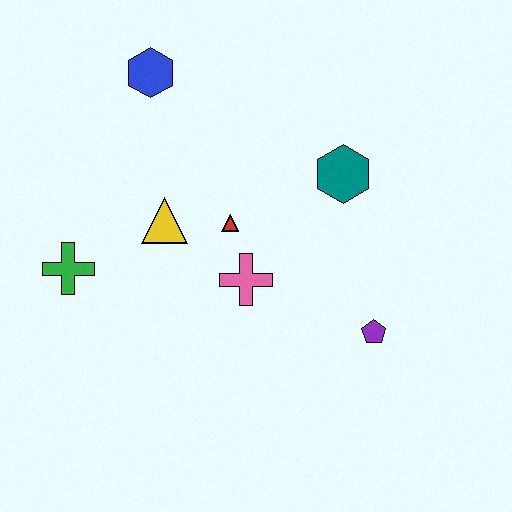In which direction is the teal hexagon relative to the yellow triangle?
The teal hexagon is to the right of the yellow triangle.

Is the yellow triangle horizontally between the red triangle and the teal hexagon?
No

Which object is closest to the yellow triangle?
The red triangle is closest to the yellow triangle.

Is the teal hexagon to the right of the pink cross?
Yes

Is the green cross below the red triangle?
Yes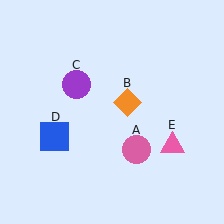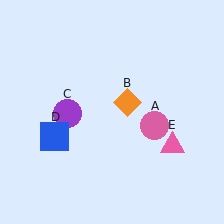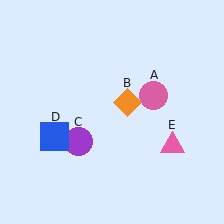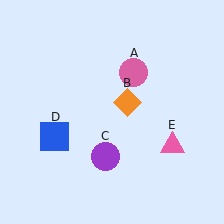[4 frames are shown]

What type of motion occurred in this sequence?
The pink circle (object A), purple circle (object C) rotated counterclockwise around the center of the scene.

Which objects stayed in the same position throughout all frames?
Orange diamond (object B) and blue square (object D) and pink triangle (object E) remained stationary.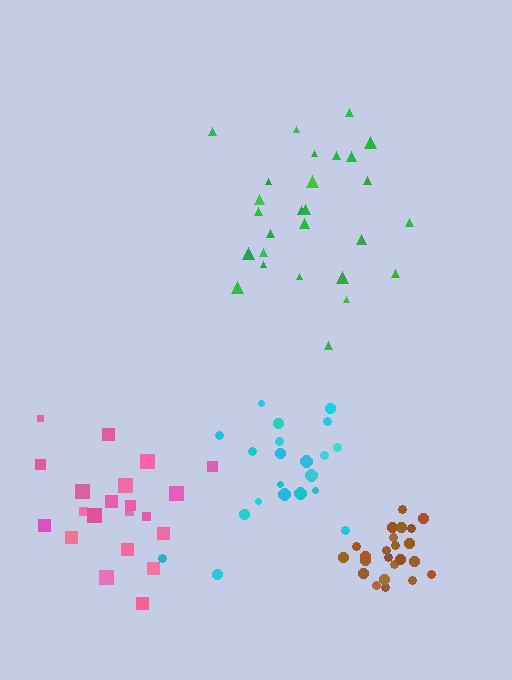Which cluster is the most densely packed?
Brown.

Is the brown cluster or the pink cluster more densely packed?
Brown.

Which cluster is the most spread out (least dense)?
Pink.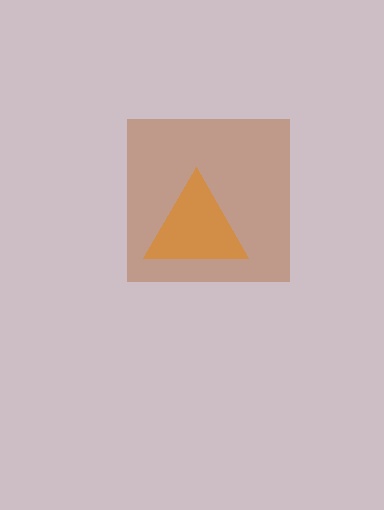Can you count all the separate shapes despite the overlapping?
Yes, there are 2 separate shapes.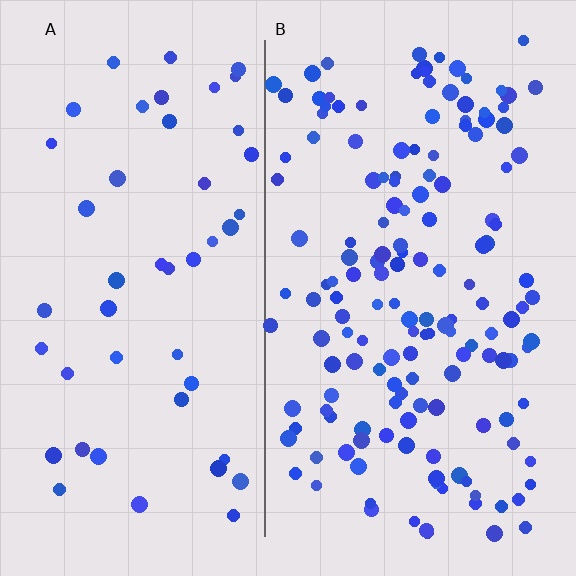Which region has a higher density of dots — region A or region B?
B (the right).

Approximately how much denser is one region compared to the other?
Approximately 3.3× — region B over region A.